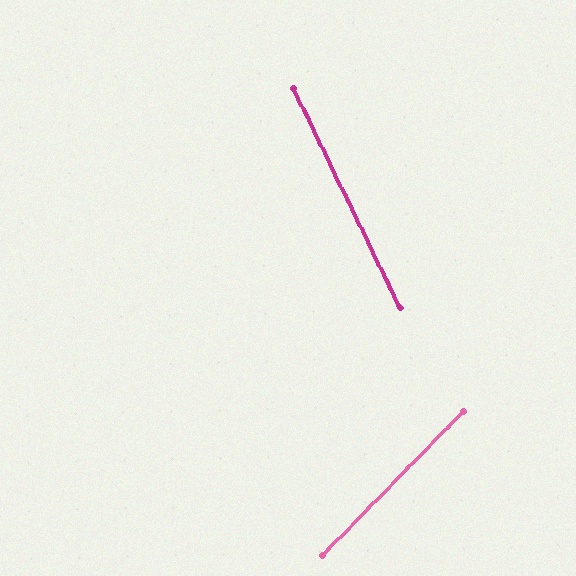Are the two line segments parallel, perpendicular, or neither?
Neither parallel nor perpendicular — they differ by about 70°.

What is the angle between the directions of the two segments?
Approximately 70 degrees.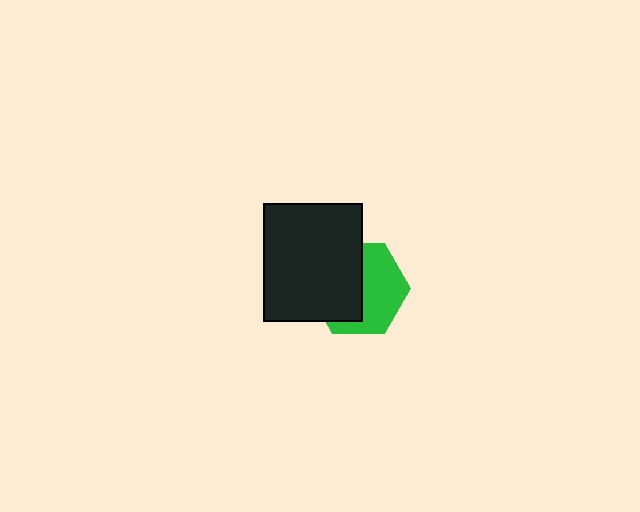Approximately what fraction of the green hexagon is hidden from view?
Roughly 50% of the green hexagon is hidden behind the black rectangle.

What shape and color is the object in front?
The object in front is a black rectangle.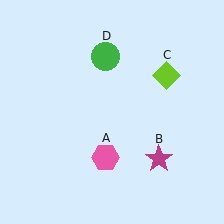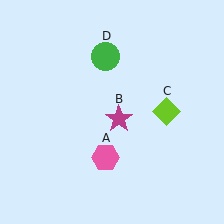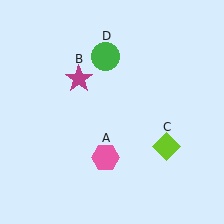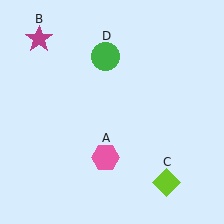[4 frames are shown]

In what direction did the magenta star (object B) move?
The magenta star (object B) moved up and to the left.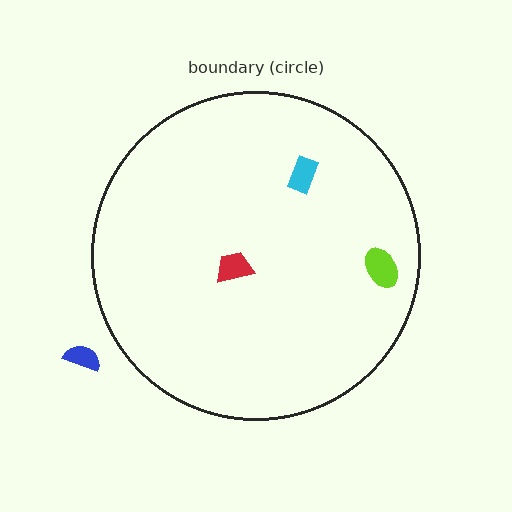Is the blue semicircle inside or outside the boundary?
Outside.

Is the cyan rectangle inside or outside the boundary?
Inside.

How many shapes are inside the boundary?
3 inside, 1 outside.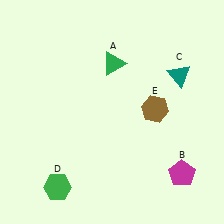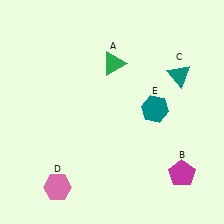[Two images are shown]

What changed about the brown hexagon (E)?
In Image 1, E is brown. In Image 2, it changed to teal.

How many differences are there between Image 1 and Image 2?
There are 2 differences between the two images.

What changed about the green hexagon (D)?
In Image 1, D is green. In Image 2, it changed to pink.